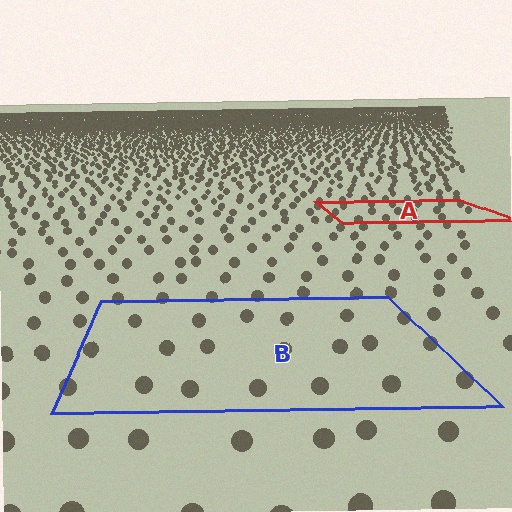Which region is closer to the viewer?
Region B is closer. The texture elements there are larger and more spread out.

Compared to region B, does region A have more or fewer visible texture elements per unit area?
Region A has more texture elements per unit area — they are packed more densely because it is farther away.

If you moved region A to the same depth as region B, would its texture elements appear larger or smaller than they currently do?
They would appear larger. At a closer depth, the same texture elements are projected at a bigger on-screen size.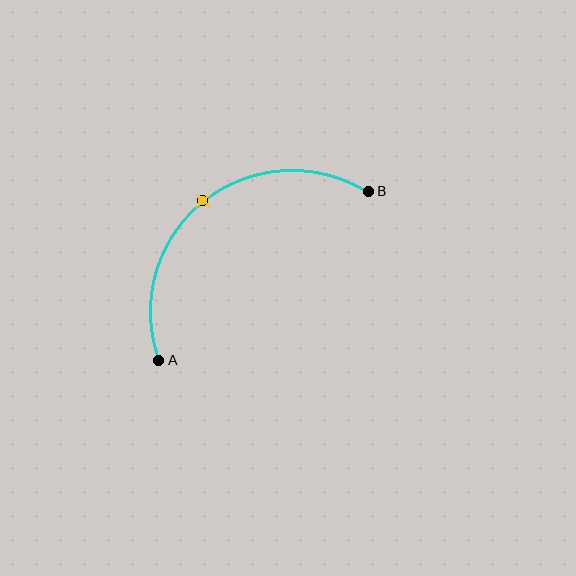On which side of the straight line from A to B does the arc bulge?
The arc bulges above and to the left of the straight line connecting A and B.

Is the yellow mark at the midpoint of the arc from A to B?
Yes. The yellow mark lies on the arc at equal arc-length from both A and B — it is the arc midpoint.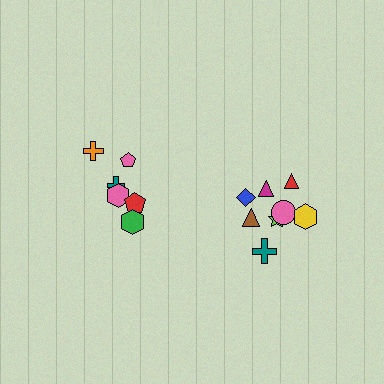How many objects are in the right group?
There are 8 objects.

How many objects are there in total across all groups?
There are 14 objects.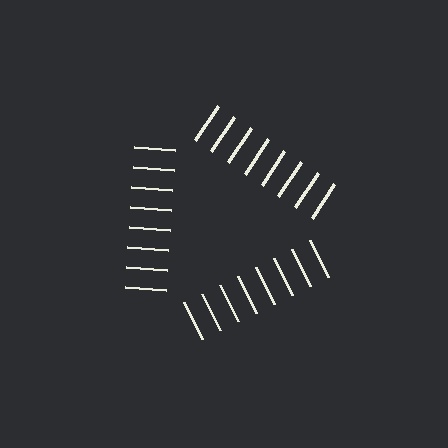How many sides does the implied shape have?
3 sides — the line-ends trace a triangle.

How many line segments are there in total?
24 — 8 along each of the 3 edges.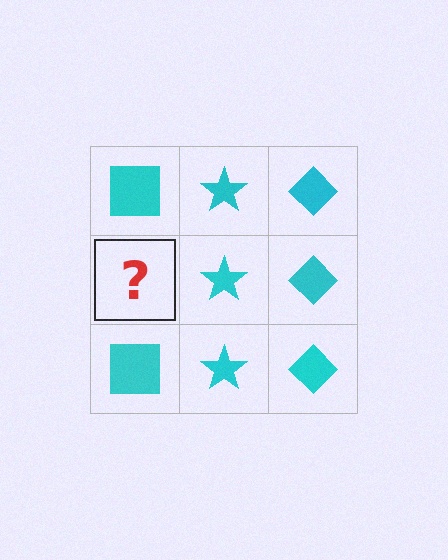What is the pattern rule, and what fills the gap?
The rule is that each column has a consistent shape. The gap should be filled with a cyan square.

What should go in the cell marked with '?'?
The missing cell should contain a cyan square.